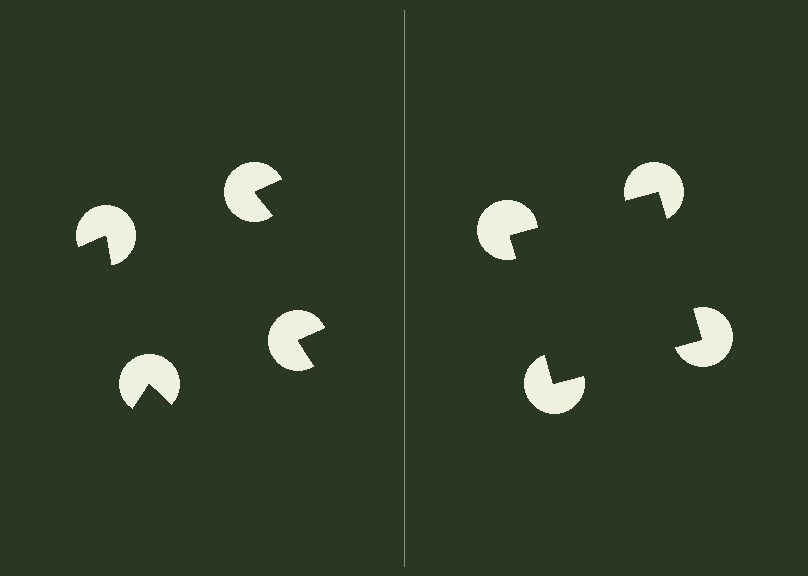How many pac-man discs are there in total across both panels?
8 — 4 on each side.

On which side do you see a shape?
An illusory square appears on the right side. On the left side the wedge cuts are rotated, so no coherent shape forms.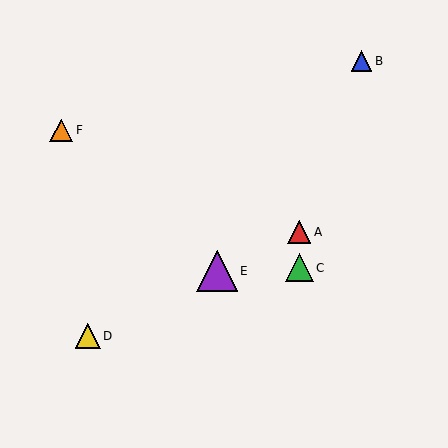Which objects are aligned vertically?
Objects A, C are aligned vertically.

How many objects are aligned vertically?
2 objects (A, C) are aligned vertically.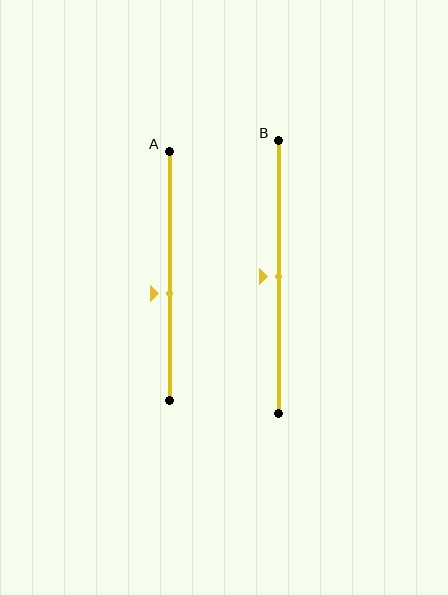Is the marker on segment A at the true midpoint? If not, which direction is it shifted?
No, the marker on segment A is shifted downward by about 7% of the segment length.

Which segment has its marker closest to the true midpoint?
Segment B has its marker closest to the true midpoint.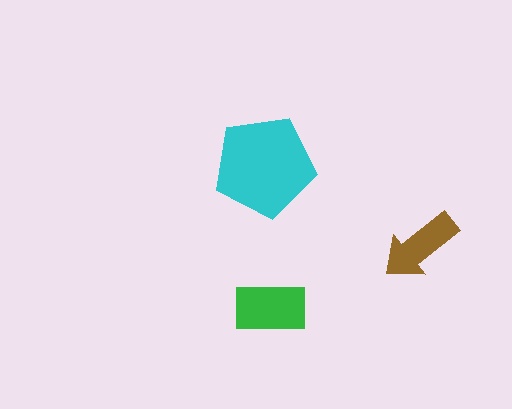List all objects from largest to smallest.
The cyan pentagon, the green rectangle, the brown arrow.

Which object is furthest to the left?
The cyan pentagon is leftmost.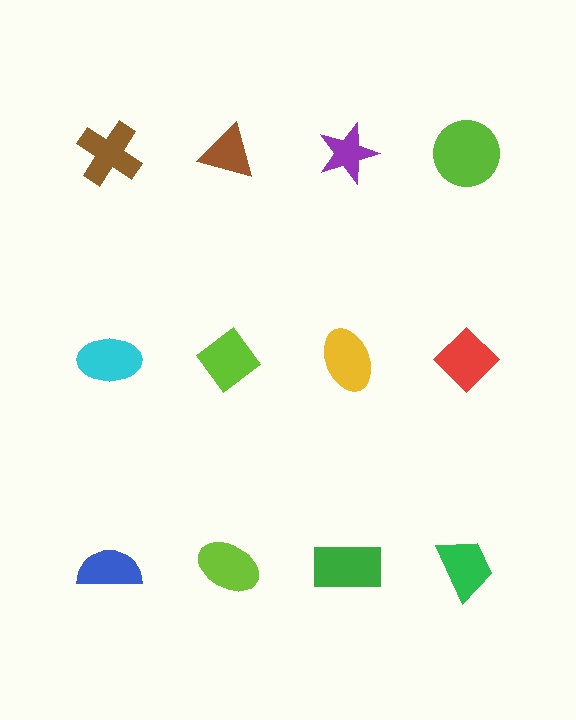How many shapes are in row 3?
4 shapes.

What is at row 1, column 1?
A brown cross.